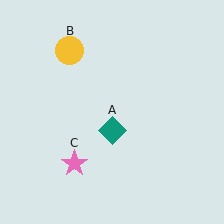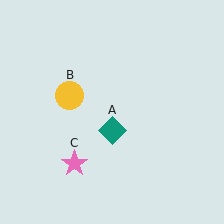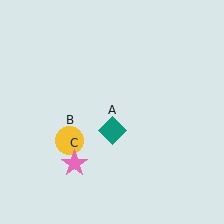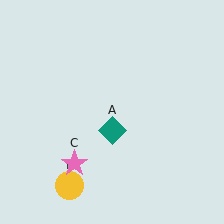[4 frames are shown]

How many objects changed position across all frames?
1 object changed position: yellow circle (object B).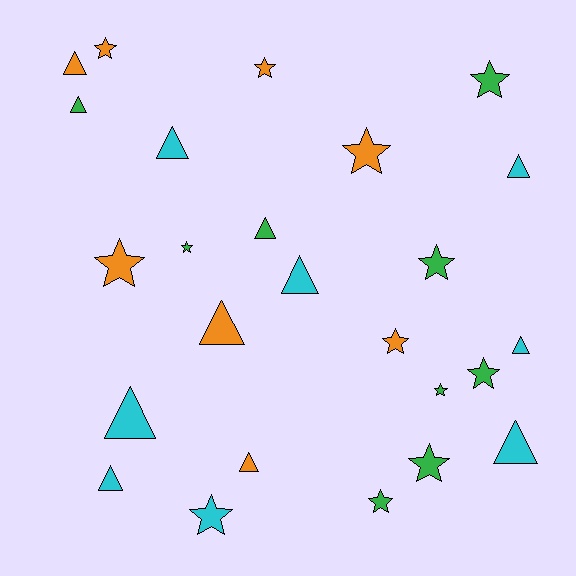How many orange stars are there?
There are 5 orange stars.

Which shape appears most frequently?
Star, with 13 objects.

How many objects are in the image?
There are 25 objects.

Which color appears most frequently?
Green, with 9 objects.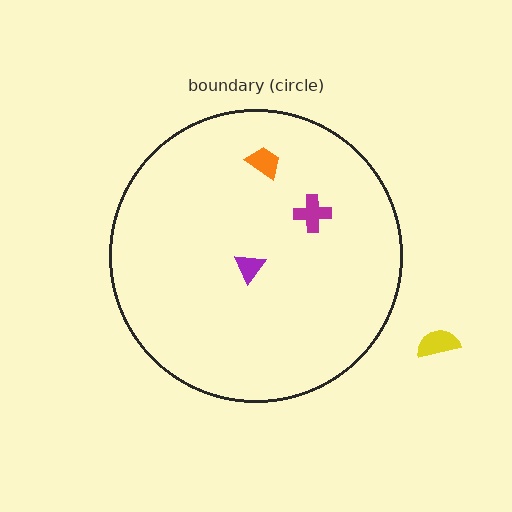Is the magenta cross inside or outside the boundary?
Inside.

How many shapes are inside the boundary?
3 inside, 1 outside.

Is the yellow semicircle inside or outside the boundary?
Outside.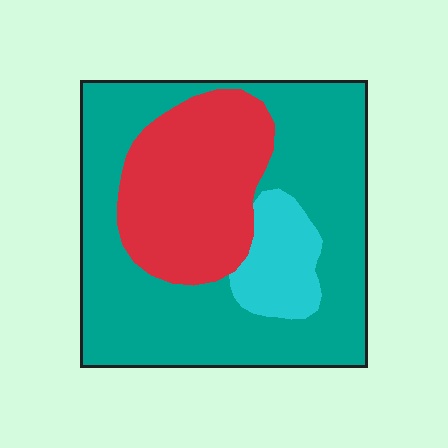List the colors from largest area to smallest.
From largest to smallest: teal, red, cyan.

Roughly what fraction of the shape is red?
Red takes up about one quarter (1/4) of the shape.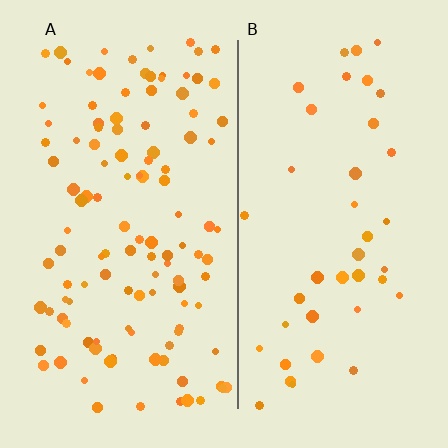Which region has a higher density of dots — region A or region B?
A (the left).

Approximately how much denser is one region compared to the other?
Approximately 2.8× — region A over region B.